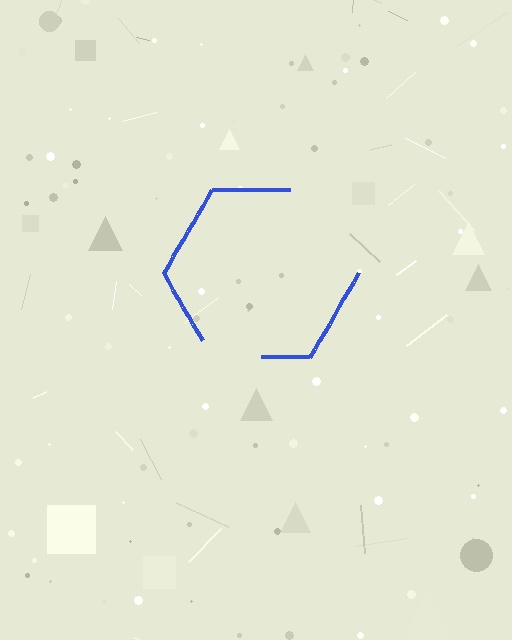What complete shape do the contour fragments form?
The contour fragments form a hexagon.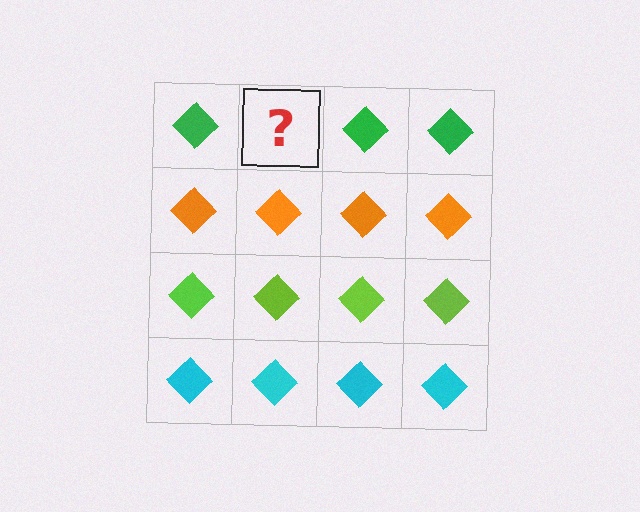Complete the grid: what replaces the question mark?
The question mark should be replaced with a green diamond.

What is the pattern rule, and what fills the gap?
The rule is that each row has a consistent color. The gap should be filled with a green diamond.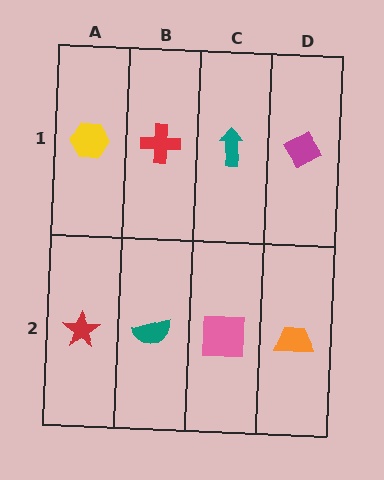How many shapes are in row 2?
4 shapes.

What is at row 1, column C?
A teal arrow.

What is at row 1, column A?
A yellow hexagon.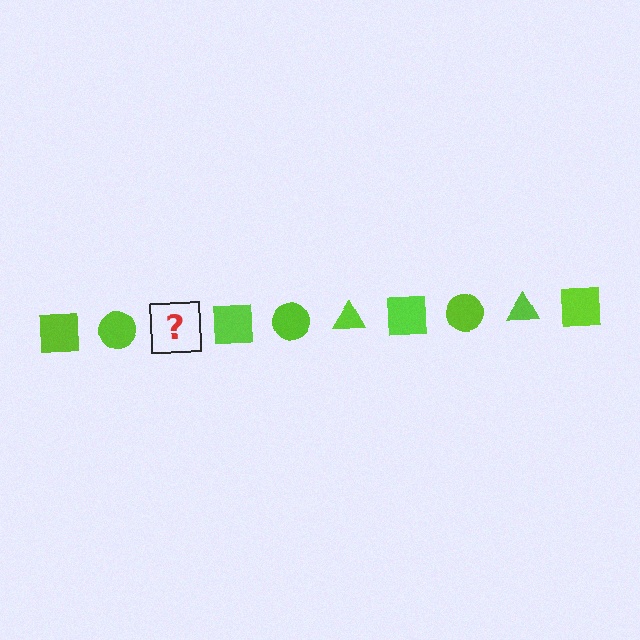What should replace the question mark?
The question mark should be replaced with a lime triangle.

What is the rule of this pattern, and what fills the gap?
The rule is that the pattern cycles through square, circle, triangle shapes in lime. The gap should be filled with a lime triangle.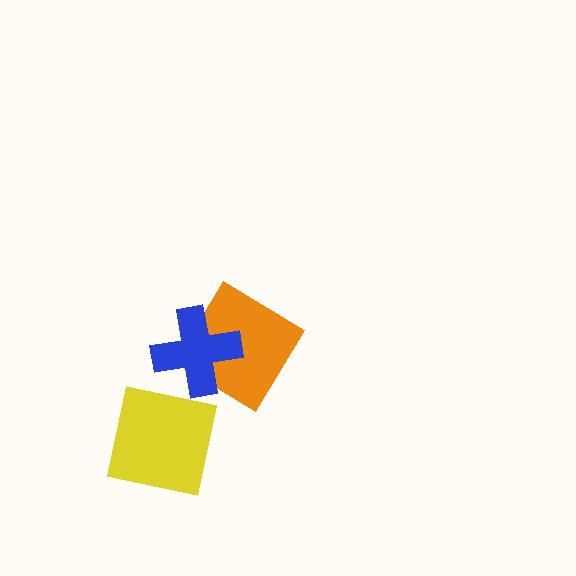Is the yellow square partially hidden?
No, no other shape covers it.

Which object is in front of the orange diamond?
The blue cross is in front of the orange diamond.